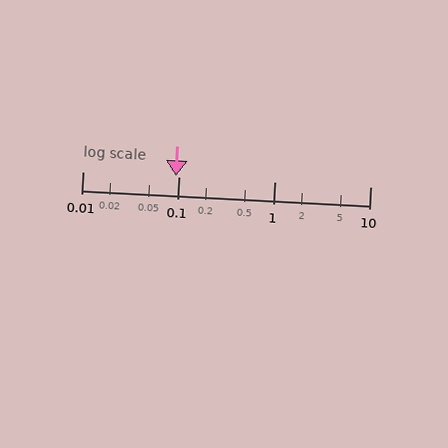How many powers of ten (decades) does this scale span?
The scale spans 3 decades, from 0.01 to 10.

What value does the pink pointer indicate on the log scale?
The pointer indicates approximately 0.094.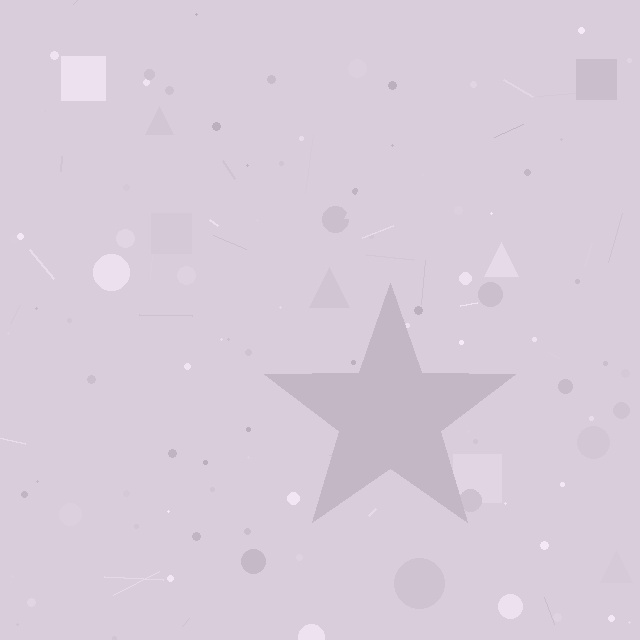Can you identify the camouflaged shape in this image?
The camouflaged shape is a star.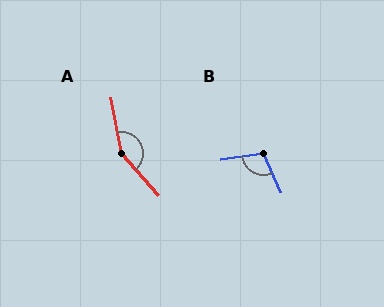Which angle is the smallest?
B, at approximately 107 degrees.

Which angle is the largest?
A, at approximately 149 degrees.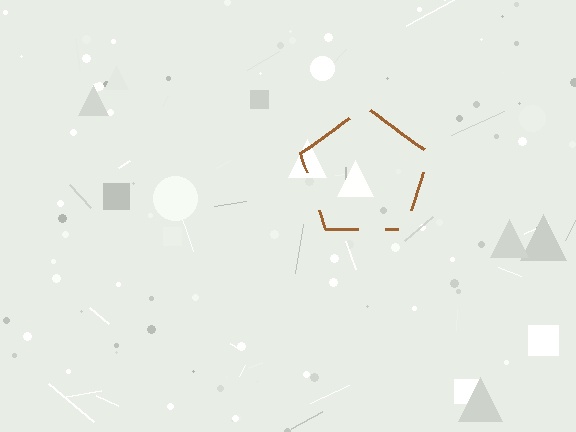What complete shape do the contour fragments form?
The contour fragments form a pentagon.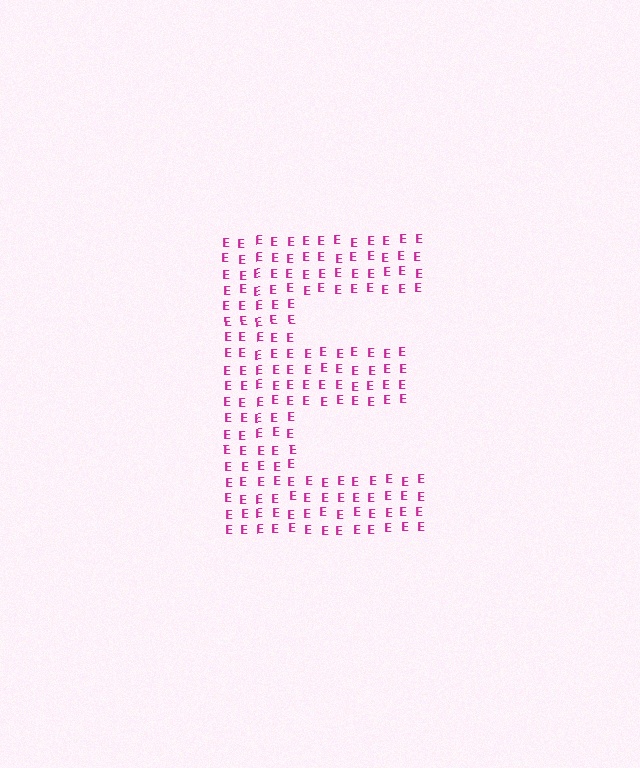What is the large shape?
The large shape is the letter E.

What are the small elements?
The small elements are letter E's.